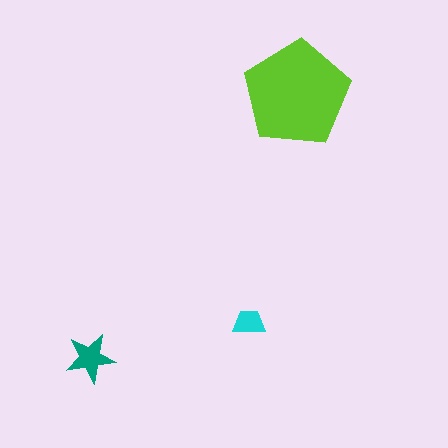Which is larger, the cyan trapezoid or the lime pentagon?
The lime pentagon.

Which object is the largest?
The lime pentagon.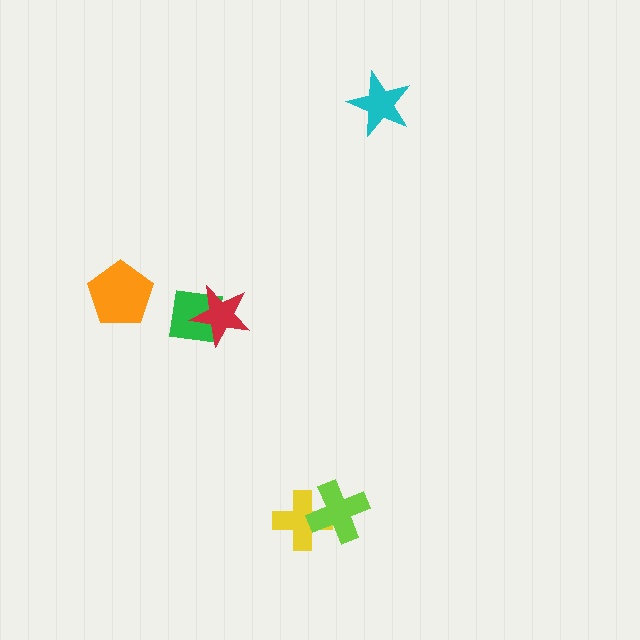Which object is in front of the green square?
The red star is in front of the green square.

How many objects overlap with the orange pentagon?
0 objects overlap with the orange pentagon.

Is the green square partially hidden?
Yes, it is partially covered by another shape.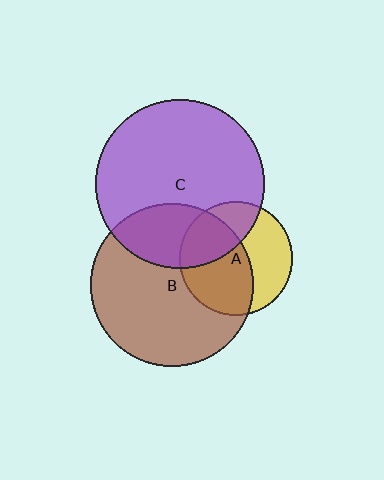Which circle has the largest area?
Circle C (purple).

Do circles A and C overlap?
Yes.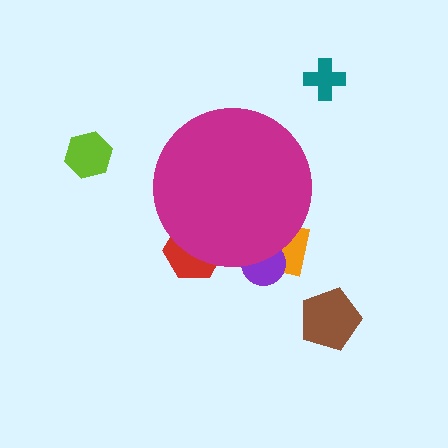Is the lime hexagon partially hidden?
No, the lime hexagon is fully visible.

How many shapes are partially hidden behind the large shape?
3 shapes are partially hidden.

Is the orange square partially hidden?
Yes, the orange square is partially hidden behind the magenta circle.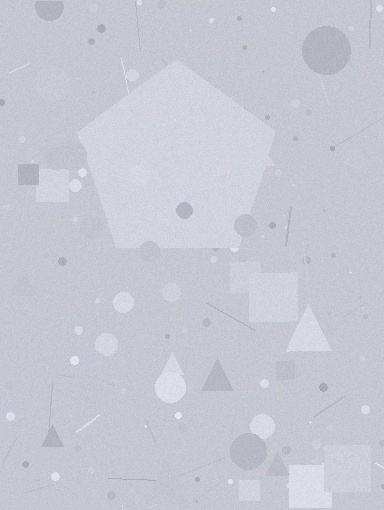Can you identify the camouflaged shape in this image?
The camouflaged shape is a pentagon.